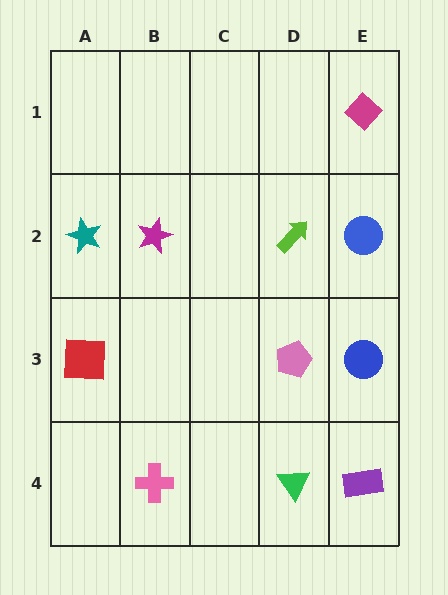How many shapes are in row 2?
4 shapes.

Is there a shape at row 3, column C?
No, that cell is empty.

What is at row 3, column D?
A pink pentagon.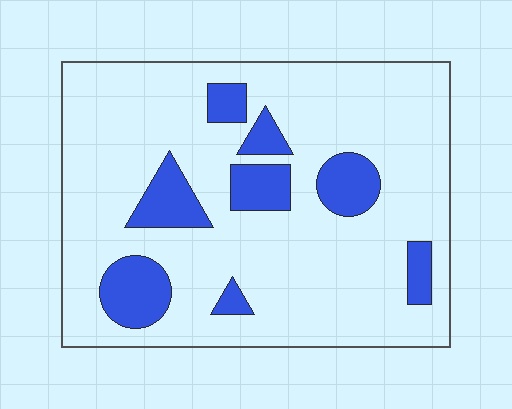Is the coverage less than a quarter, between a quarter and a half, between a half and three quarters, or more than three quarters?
Less than a quarter.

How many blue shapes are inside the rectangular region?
8.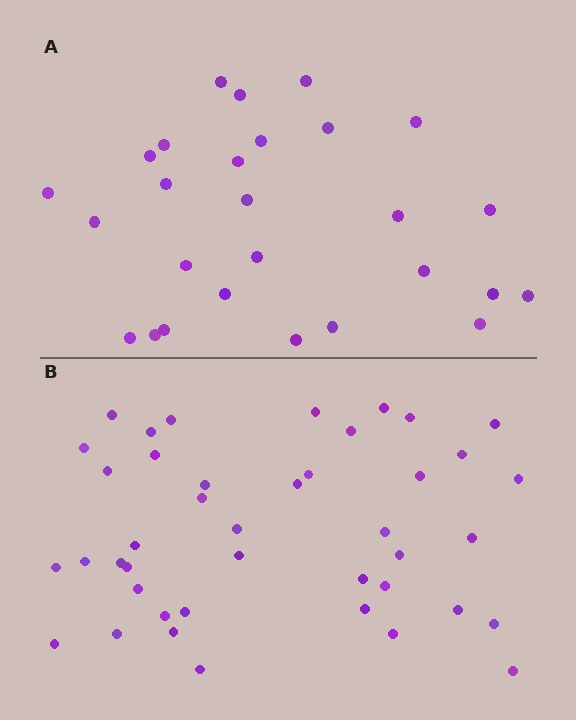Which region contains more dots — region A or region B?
Region B (the bottom region) has more dots.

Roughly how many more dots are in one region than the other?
Region B has approximately 15 more dots than region A.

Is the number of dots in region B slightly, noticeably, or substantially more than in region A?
Region B has substantially more. The ratio is roughly 1.6 to 1.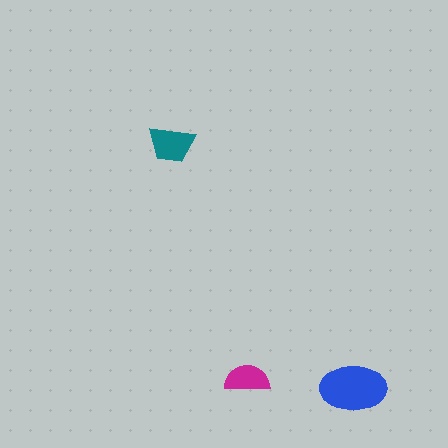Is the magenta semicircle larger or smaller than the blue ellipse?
Smaller.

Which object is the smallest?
The magenta semicircle.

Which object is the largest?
The blue ellipse.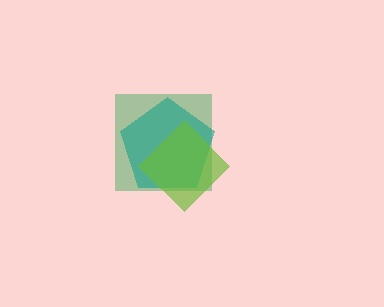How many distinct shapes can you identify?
There are 3 distinct shapes: a green square, a teal pentagon, a lime diamond.